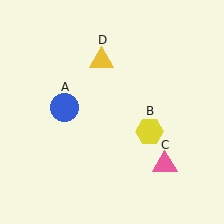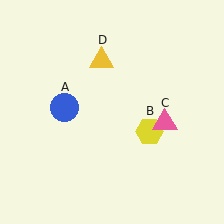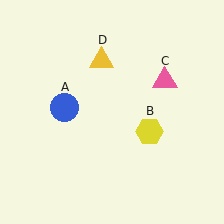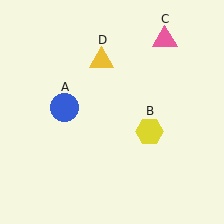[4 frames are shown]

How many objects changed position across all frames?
1 object changed position: pink triangle (object C).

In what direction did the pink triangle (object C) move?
The pink triangle (object C) moved up.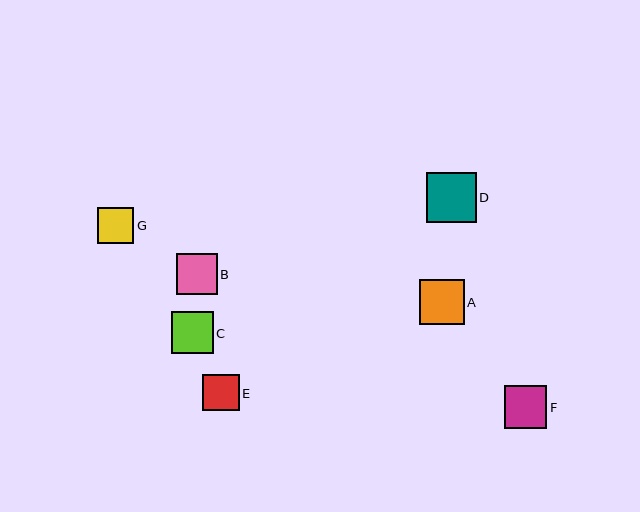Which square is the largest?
Square D is the largest with a size of approximately 50 pixels.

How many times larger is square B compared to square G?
Square B is approximately 1.1 times the size of square G.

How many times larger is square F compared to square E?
Square F is approximately 1.2 times the size of square E.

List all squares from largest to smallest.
From largest to smallest: D, A, F, C, B, E, G.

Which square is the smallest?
Square G is the smallest with a size of approximately 36 pixels.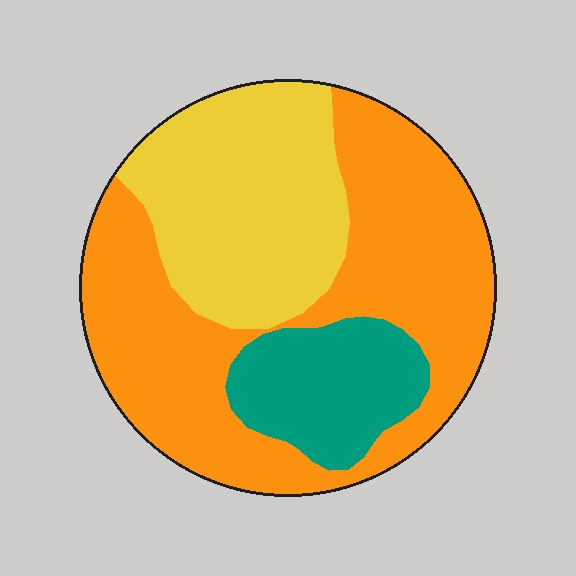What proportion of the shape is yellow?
Yellow takes up about one third (1/3) of the shape.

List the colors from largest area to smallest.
From largest to smallest: orange, yellow, teal.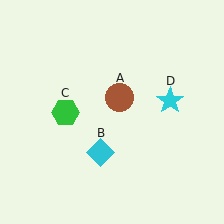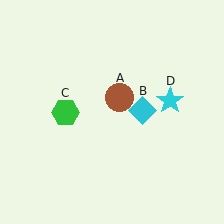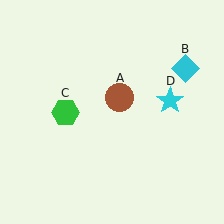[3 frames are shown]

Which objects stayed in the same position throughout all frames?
Brown circle (object A) and green hexagon (object C) and cyan star (object D) remained stationary.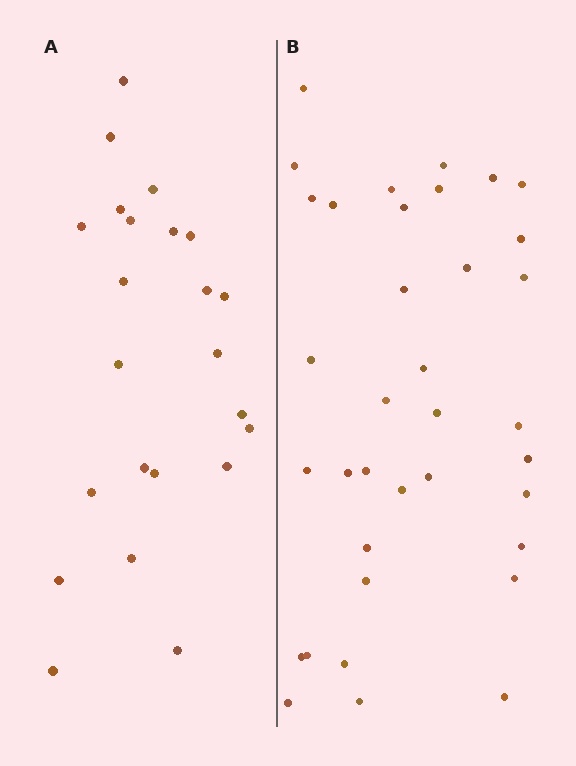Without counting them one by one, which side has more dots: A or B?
Region B (the right region) has more dots.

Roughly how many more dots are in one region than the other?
Region B has approximately 15 more dots than region A.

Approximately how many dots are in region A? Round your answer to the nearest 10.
About 20 dots. (The exact count is 23, which rounds to 20.)